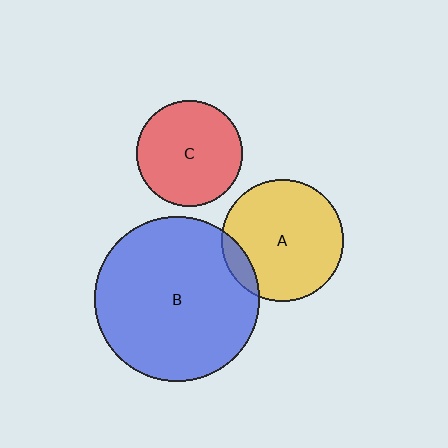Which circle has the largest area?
Circle B (blue).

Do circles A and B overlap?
Yes.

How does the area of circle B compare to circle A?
Approximately 1.8 times.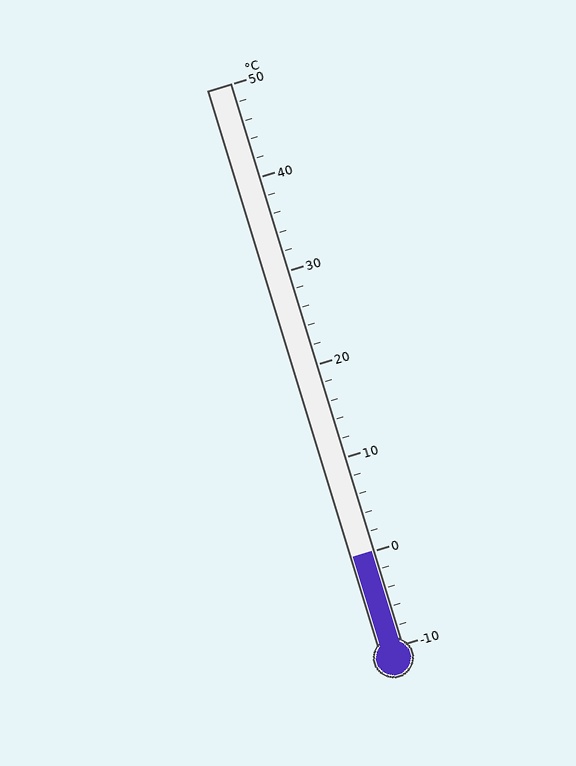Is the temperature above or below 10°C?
The temperature is below 10°C.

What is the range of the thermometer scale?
The thermometer scale ranges from -10°C to 50°C.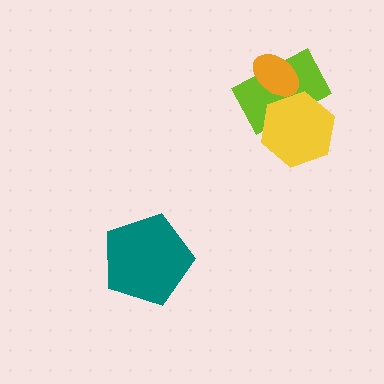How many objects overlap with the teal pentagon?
0 objects overlap with the teal pentagon.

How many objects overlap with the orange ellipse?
2 objects overlap with the orange ellipse.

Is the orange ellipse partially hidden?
Yes, it is partially covered by another shape.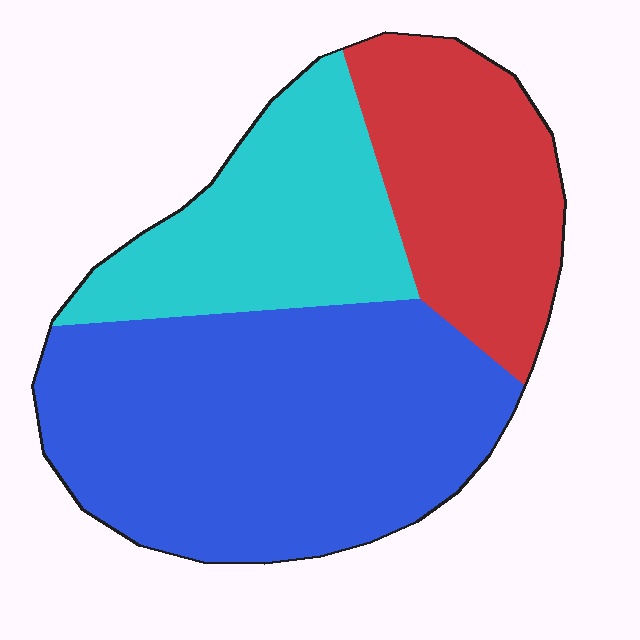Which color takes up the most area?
Blue, at roughly 50%.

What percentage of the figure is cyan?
Cyan covers roughly 25% of the figure.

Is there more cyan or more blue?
Blue.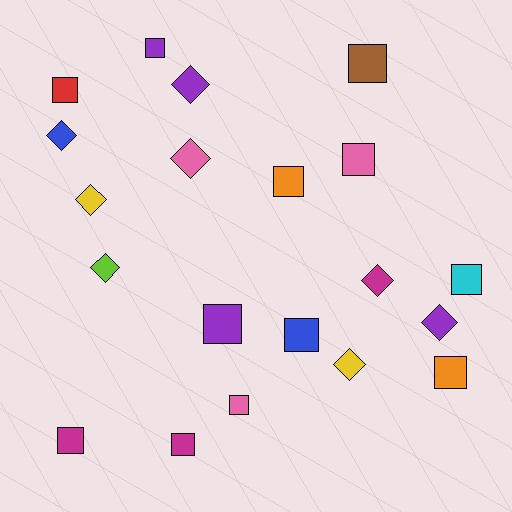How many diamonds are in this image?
There are 8 diamonds.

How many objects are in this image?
There are 20 objects.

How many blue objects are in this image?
There are 2 blue objects.